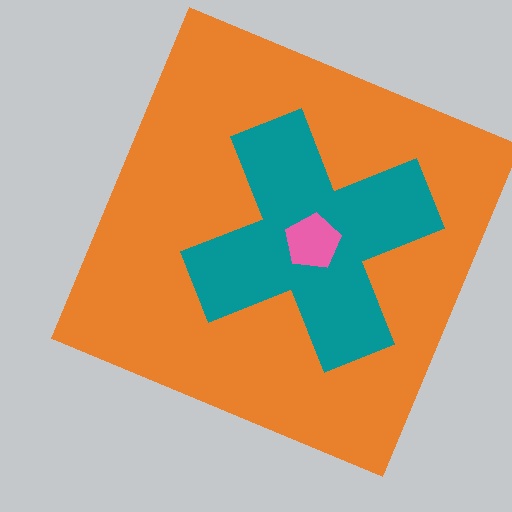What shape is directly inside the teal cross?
The pink pentagon.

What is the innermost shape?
The pink pentagon.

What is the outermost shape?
The orange square.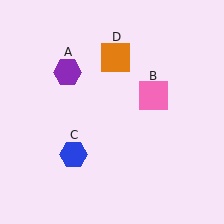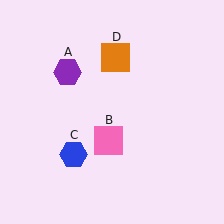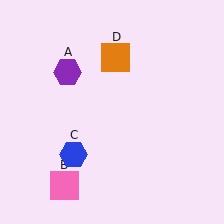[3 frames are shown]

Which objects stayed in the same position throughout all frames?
Purple hexagon (object A) and blue hexagon (object C) and orange square (object D) remained stationary.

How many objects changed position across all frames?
1 object changed position: pink square (object B).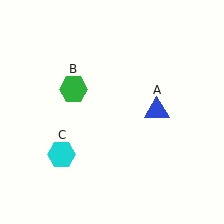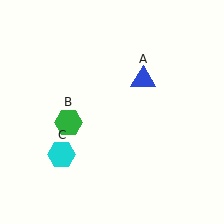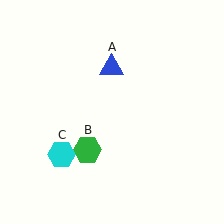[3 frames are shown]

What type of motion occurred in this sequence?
The blue triangle (object A), green hexagon (object B) rotated counterclockwise around the center of the scene.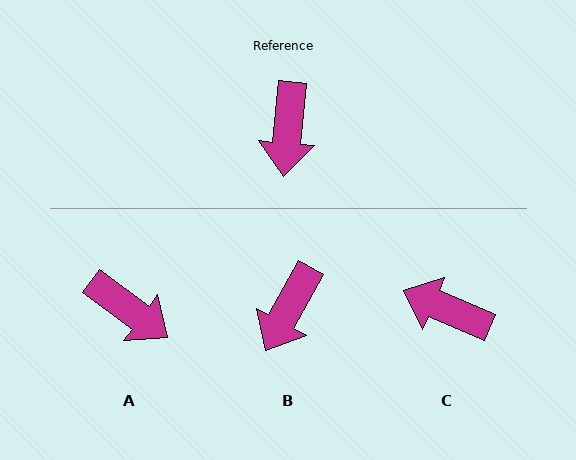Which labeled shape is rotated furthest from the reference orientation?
C, about 108 degrees away.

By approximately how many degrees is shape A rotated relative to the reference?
Approximately 59 degrees counter-clockwise.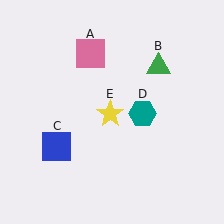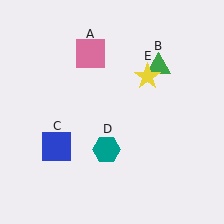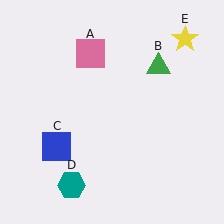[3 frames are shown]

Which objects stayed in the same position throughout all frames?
Pink square (object A) and green triangle (object B) and blue square (object C) remained stationary.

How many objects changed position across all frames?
2 objects changed position: teal hexagon (object D), yellow star (object E).